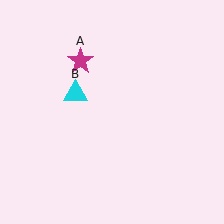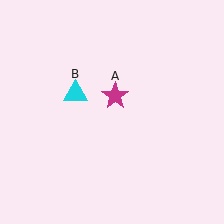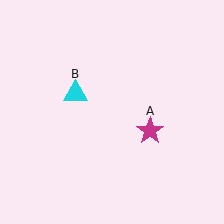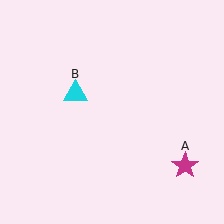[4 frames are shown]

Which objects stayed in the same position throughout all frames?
Cyan triangle (object B) remained stationary.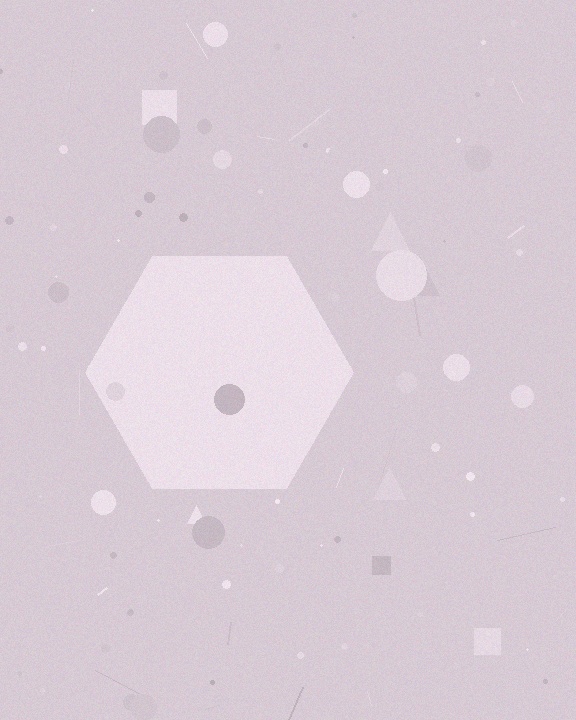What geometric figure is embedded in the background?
A hexagon is embedded in the background.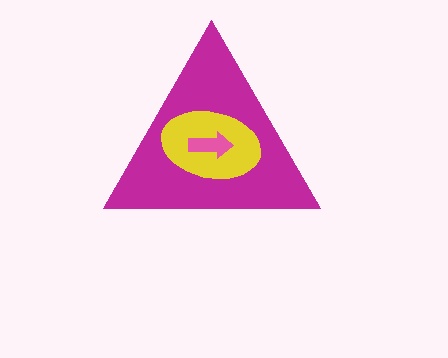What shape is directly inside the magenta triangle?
The yellow ellipse.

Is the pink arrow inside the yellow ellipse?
Yes.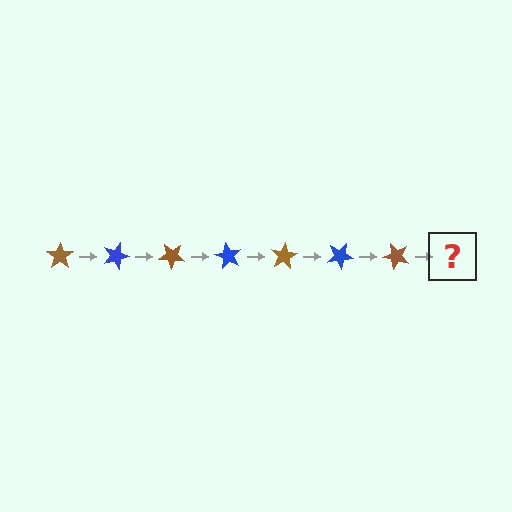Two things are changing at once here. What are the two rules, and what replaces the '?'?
The two rules are that it rotates 20 degrees each step and the color cycles through brown and blue. The '?' should be a blue star, rotated 140 degrees from the start.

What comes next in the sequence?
The next element should be a blue star, rotated 140 degrees from the start.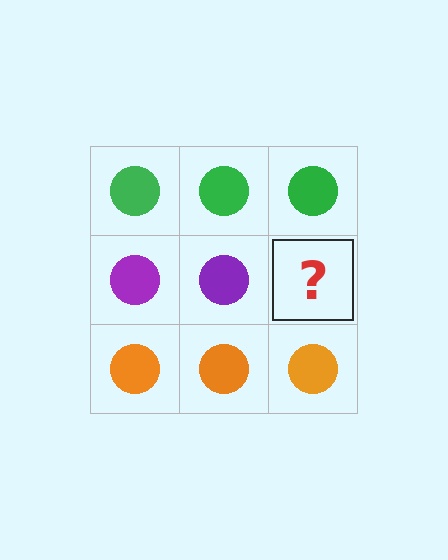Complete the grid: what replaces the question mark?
The question mark should be replaced with a purple circle.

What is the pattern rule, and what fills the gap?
The rule is that each row has a consistent color. The gap should be filled with a purple circle.